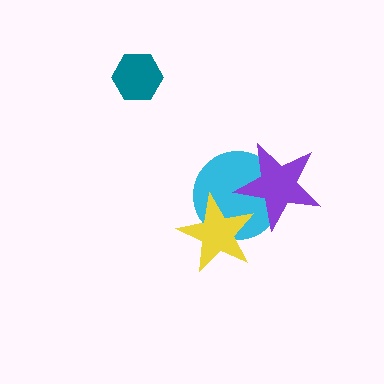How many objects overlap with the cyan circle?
2 objects overlap with the cyan circle.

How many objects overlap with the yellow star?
2 objects overlap with the yellow star.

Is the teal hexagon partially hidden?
No, no other shape covers it.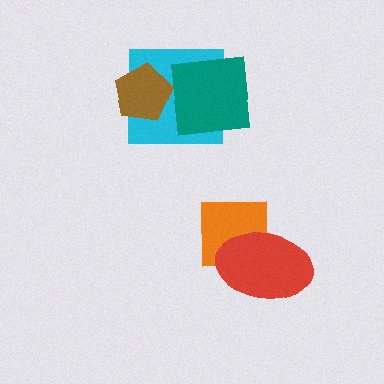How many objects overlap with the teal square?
1 object overlaps with the teal square.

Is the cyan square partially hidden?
Yes, it is partially covered by another shape.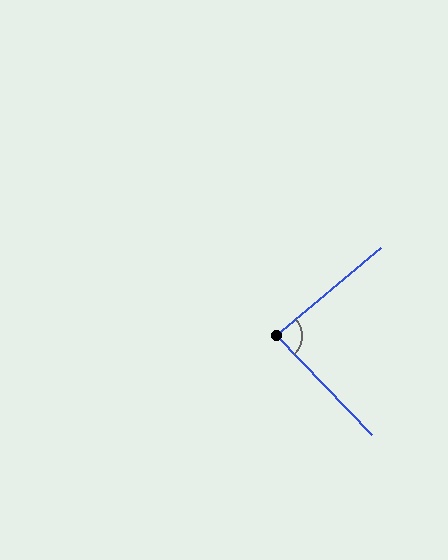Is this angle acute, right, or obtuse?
It is approximately a right angle.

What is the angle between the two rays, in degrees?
Approximately 86 degrees.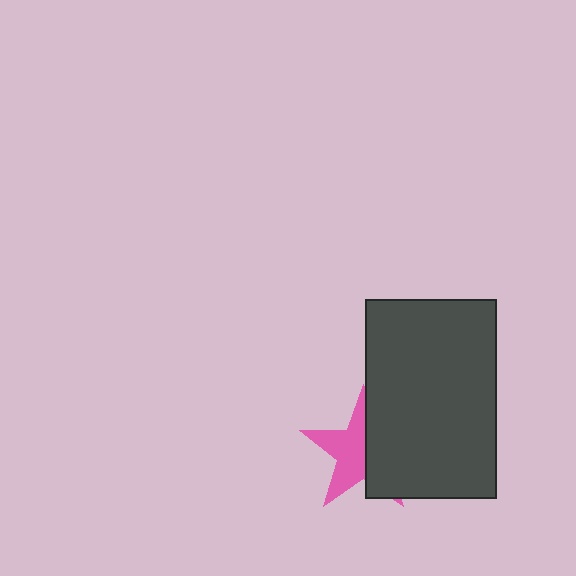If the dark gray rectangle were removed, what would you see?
You would see the complete pink star.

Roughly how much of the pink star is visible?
About half of it is visible (roughly 54%).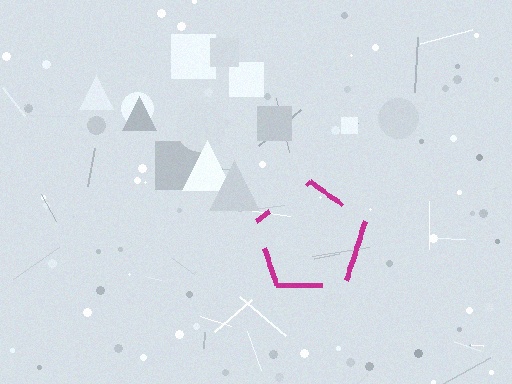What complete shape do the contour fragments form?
The contour fragments form a pentagon.